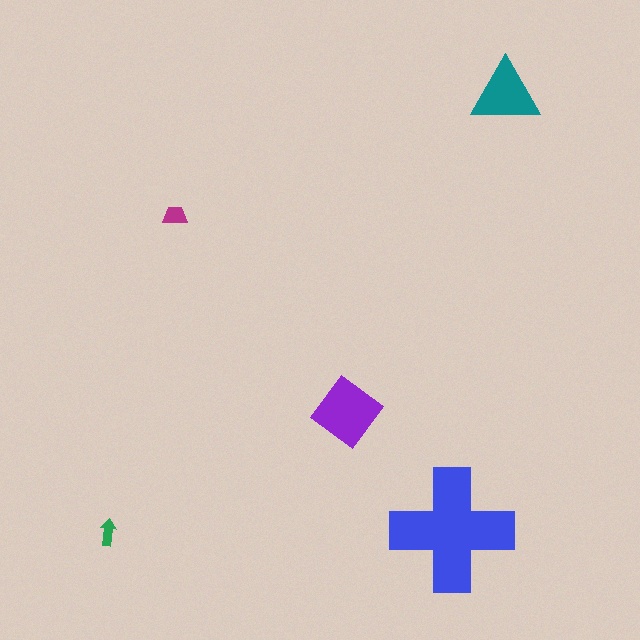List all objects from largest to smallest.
The blue cross, the purple diamond, the teal triangle, the magenta trapezoid, the green arrow.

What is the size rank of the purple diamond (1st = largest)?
2nd.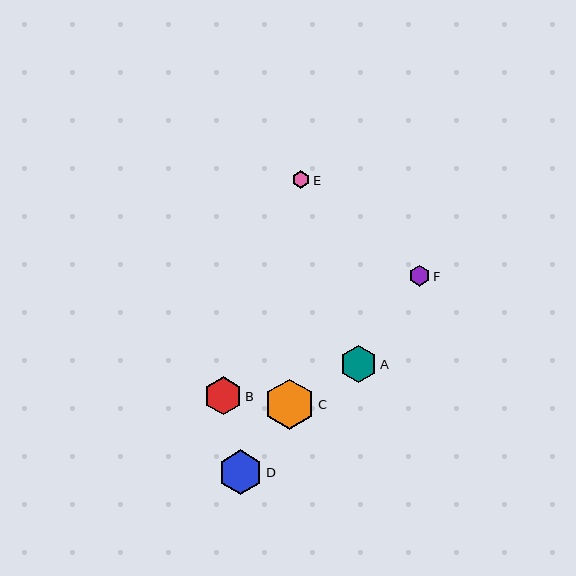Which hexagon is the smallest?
Hexagon E is the smallest with a size of approximately 17 pixels.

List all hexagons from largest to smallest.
From largest to smallest: C, D, A, B, F, E.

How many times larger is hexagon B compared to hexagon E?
Hexagon B is approximately 2.2 times the size of hexagon E.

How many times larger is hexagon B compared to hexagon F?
Hexagon B is approximately 1.8 times the size of hexagon F.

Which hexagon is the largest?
Hexagon C is the largest with a size of approximately 50 pixels.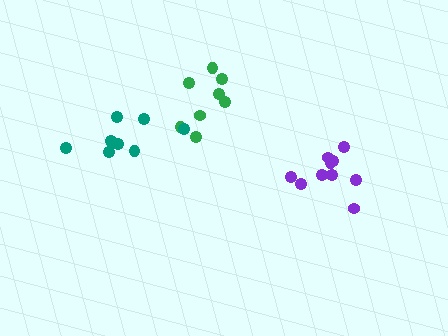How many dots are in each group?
Group 1: 8 dots, Group 2: 8 dots, Group 3: 10 dots (26 total).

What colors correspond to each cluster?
The clusters are colored: green, teal, purple.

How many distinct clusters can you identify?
There are 3 distinct clusters.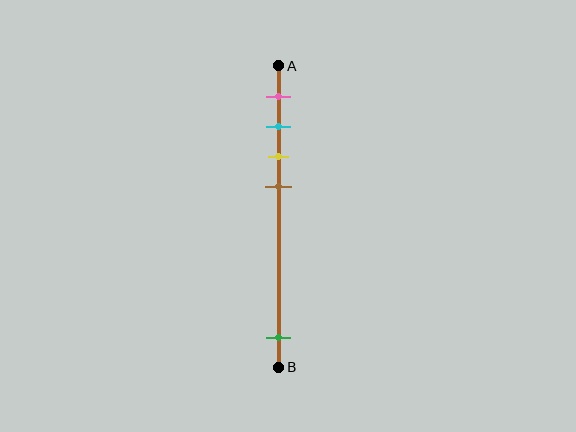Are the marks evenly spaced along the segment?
No, the marks are not evenly spaced.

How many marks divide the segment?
There are 5 marks dividing the segment.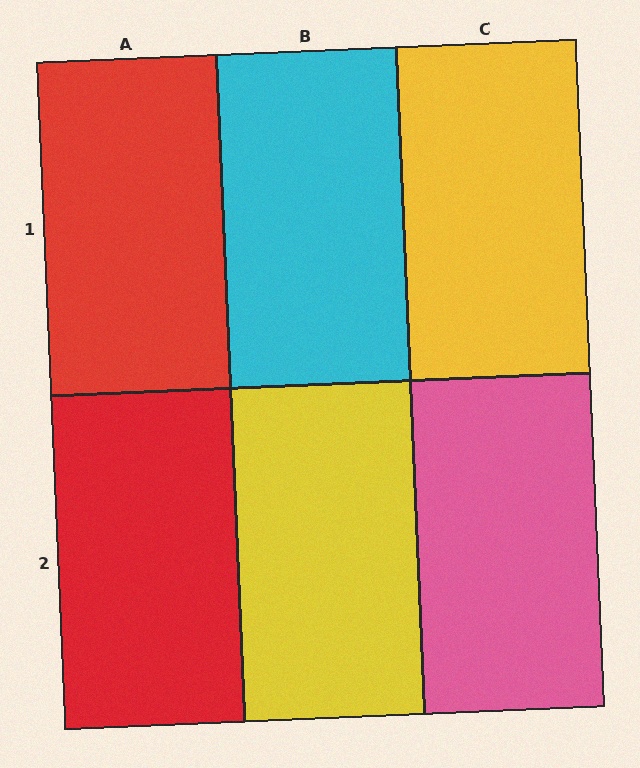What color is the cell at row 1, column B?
Cyan.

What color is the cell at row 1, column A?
Red.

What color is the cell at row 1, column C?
Yellow.